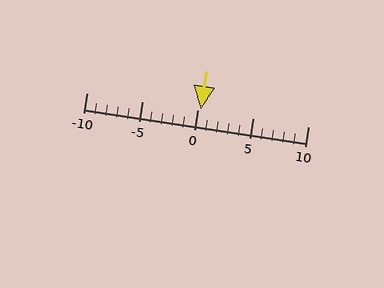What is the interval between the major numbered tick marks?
The major tick marks are spaced 5 units apart.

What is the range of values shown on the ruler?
The ruler shows values from -10 to 10.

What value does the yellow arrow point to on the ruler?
The yellow arrow points to approximately 0.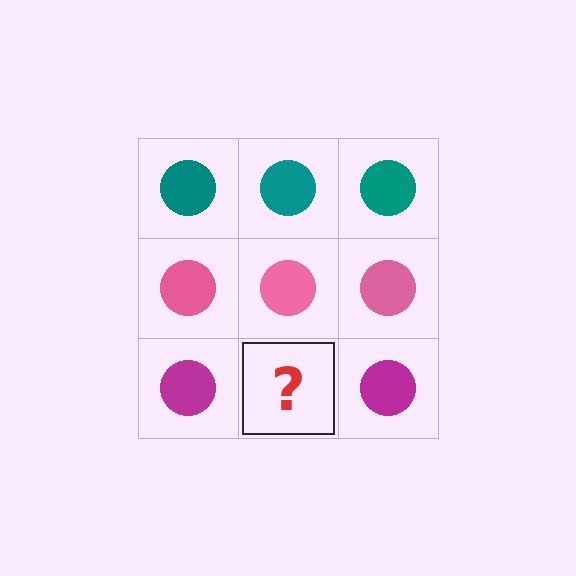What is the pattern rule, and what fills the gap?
The rule is that each row has a consistent color. The gap should be filled with a magenta circle.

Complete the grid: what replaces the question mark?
The question mark should be replaced with a magenta circle.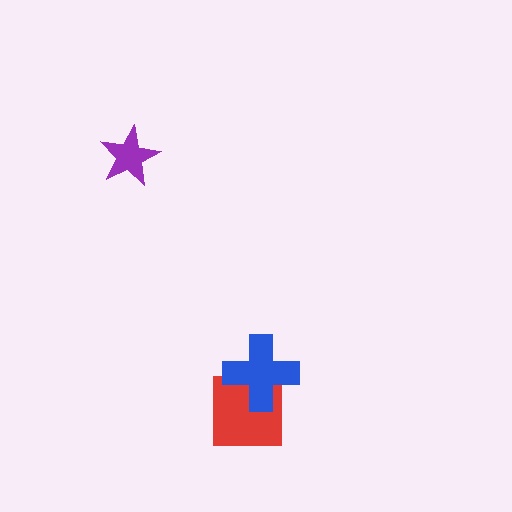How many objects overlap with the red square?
1 object overlaps with the red square.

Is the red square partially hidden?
Yes, it is partially covered by another shape.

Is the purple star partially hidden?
No, no other shape covers it.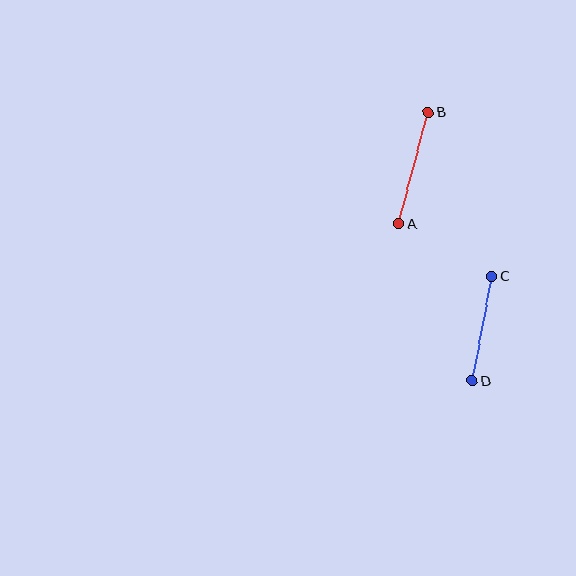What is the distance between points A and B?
The distance is approximately 115 pixels.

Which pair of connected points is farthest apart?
Points A and B are farthest apart.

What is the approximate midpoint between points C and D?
The midpoint is at approximately (482, 329) pixels.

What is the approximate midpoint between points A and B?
The midpoint is at approximately (414, 168) pixels.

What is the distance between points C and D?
The distance is approximately 106 pixels.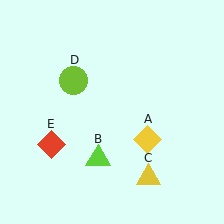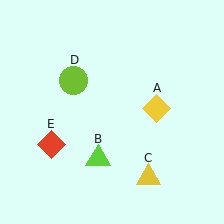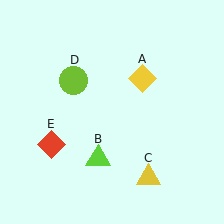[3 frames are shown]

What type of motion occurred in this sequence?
The yellow diamond (object A) rotated counterclockwise around the center of the scene.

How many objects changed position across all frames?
1 object changed position: yellow diamond (object A).